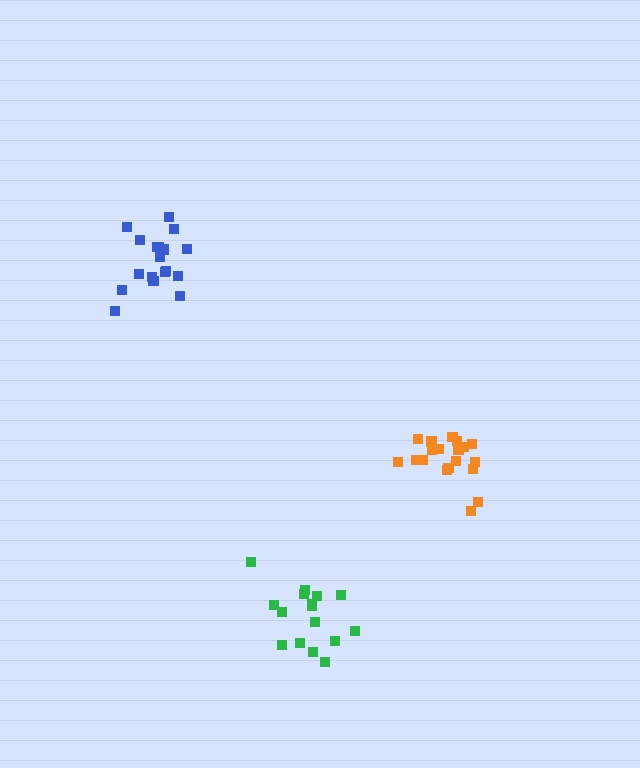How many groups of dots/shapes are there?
There are 3 groups.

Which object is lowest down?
The green cluster is bottommost.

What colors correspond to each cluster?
The clusters are colored: green, orange, blue.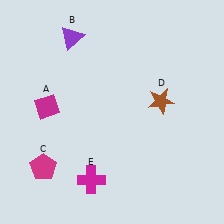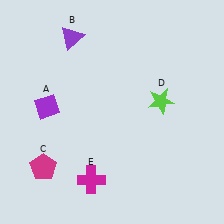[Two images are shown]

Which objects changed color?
A changed from magenta to purple. D changed from brown to lime.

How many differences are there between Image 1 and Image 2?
There are 2 differences between the two images.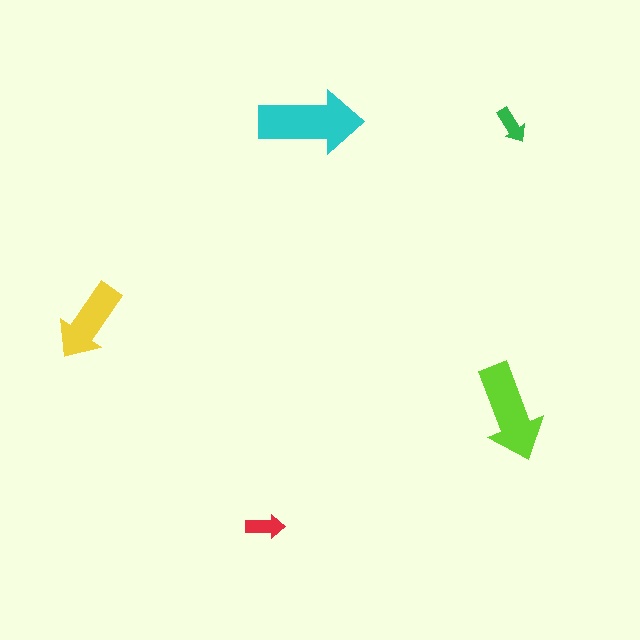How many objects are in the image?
There are 5 objects in the image.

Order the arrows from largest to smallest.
the cyan one, the lime one, the yellow one, the red one, the green one.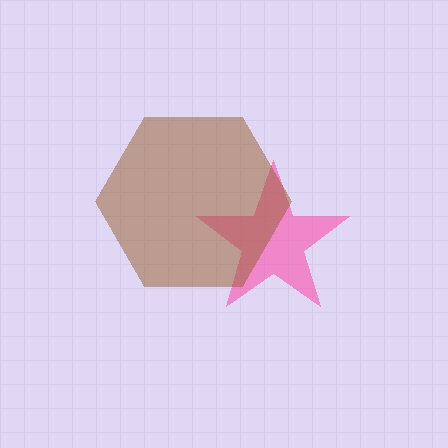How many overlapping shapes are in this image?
There are 2 overlapping shapes in the image.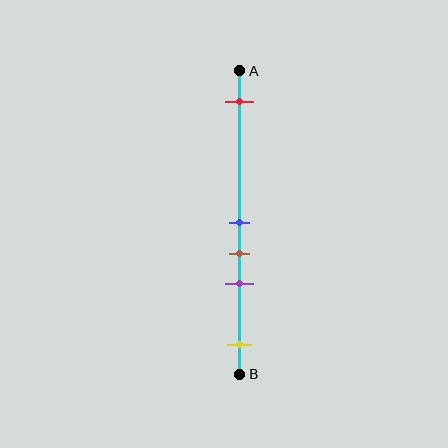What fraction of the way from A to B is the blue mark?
The blue mark is approximately 50% (0.5) of the way from A to B.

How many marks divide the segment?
There are 5 marks dividing the segment.